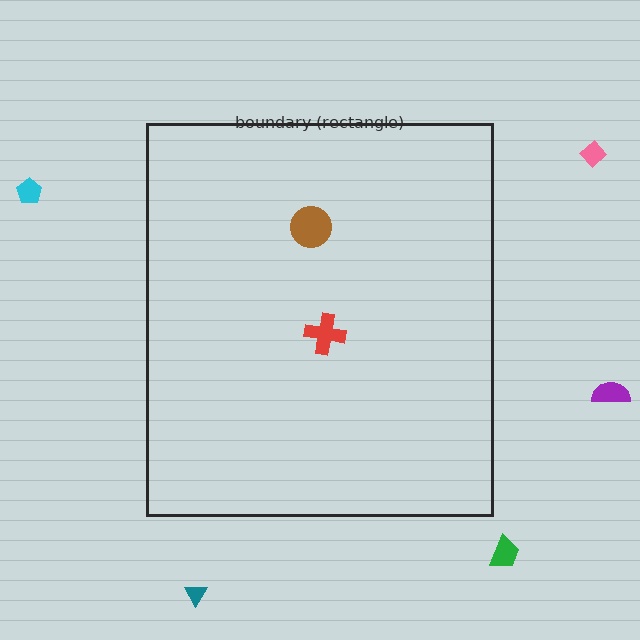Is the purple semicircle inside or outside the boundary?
Outside.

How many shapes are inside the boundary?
2 inside, 5 outside.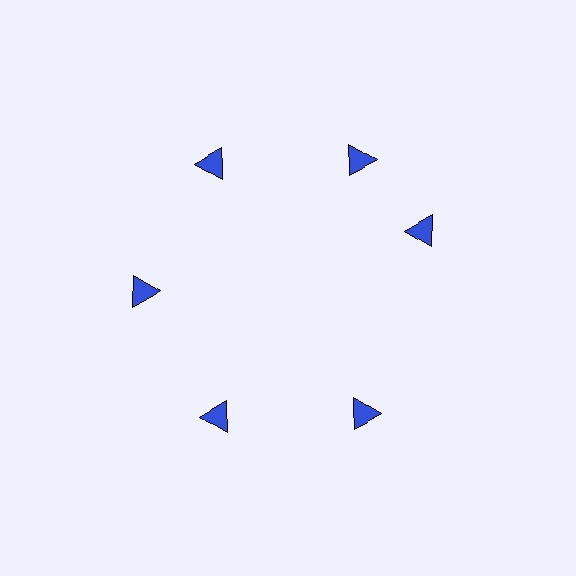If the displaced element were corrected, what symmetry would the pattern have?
It would have 6-fold rotational symmetry — the pattern would map onto itself every 60 degrees.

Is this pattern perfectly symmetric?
No. The 6 blue triangles are arranged in a ring, but one element near the 3 o'clock position is rotated out of alignment along the ring, breaking the 6-fold rotational symmetry.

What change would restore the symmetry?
The symmetry would be restored by rotating it back into even spacing with its neighbors so that all 6 triangles sit at equal angles and equal distance from the center.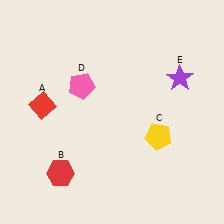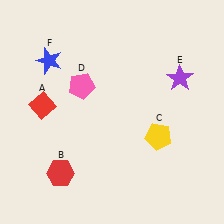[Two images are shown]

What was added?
A blue star (F) was added in Image 2.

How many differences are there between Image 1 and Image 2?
There is 1 difference between the two images.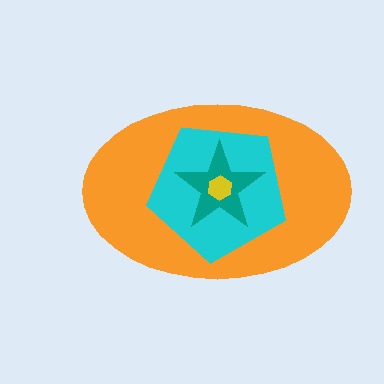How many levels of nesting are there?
4.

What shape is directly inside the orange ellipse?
The cyan pentagon.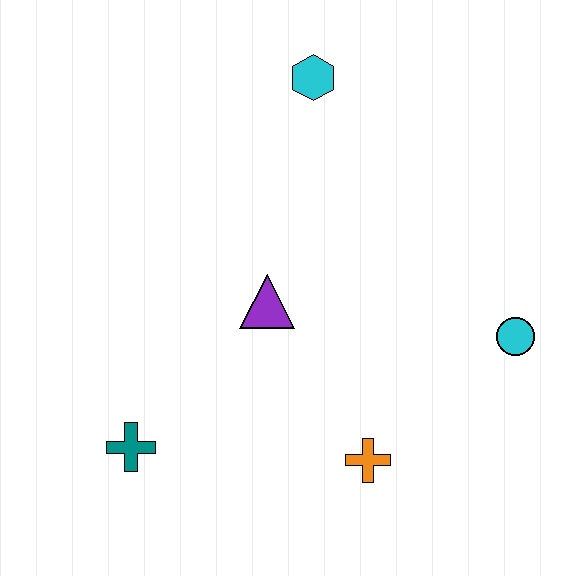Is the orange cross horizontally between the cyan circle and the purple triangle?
Yes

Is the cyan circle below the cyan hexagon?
Yes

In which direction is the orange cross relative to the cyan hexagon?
The orange cross is below the cyan hexagon.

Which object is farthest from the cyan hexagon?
The teal cross is farthest from the cyan hexagon.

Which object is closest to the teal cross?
The purple triangle is closest to the teal cross.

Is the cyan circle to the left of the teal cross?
No